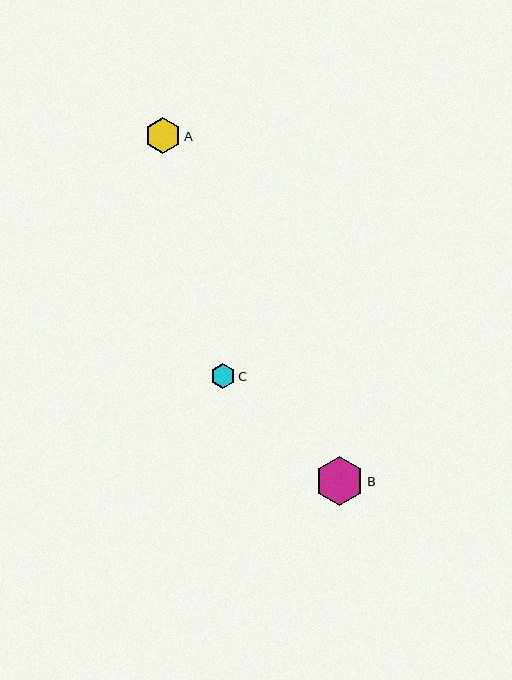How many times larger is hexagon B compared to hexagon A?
Hexagon B is approximately 1.4 times the size of hexagon A.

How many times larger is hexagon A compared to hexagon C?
Hexagon A is approximately 1.5 times the size of hexagon C.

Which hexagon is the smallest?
Hexagon C is the smallest with a size of approximately 25 pixels.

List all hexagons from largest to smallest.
From largest to smallest: B, A, C.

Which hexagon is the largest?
Hexagon B is the largest with a size of approximately 49 pixels.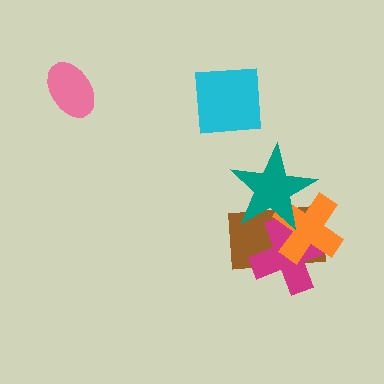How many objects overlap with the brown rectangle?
3 objects overlap with the brown rectangle.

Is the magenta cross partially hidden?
Yes, it is partially covered by another shape.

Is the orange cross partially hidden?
Yes, it is partially covered by another shape.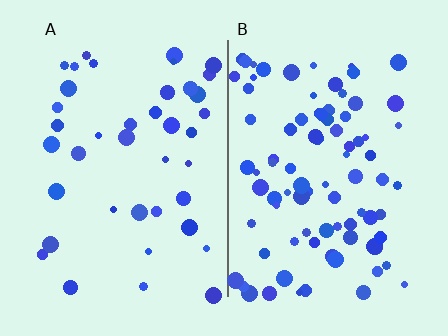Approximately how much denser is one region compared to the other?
Approximately 2.1× — region B over region A.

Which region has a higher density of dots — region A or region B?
B (the right).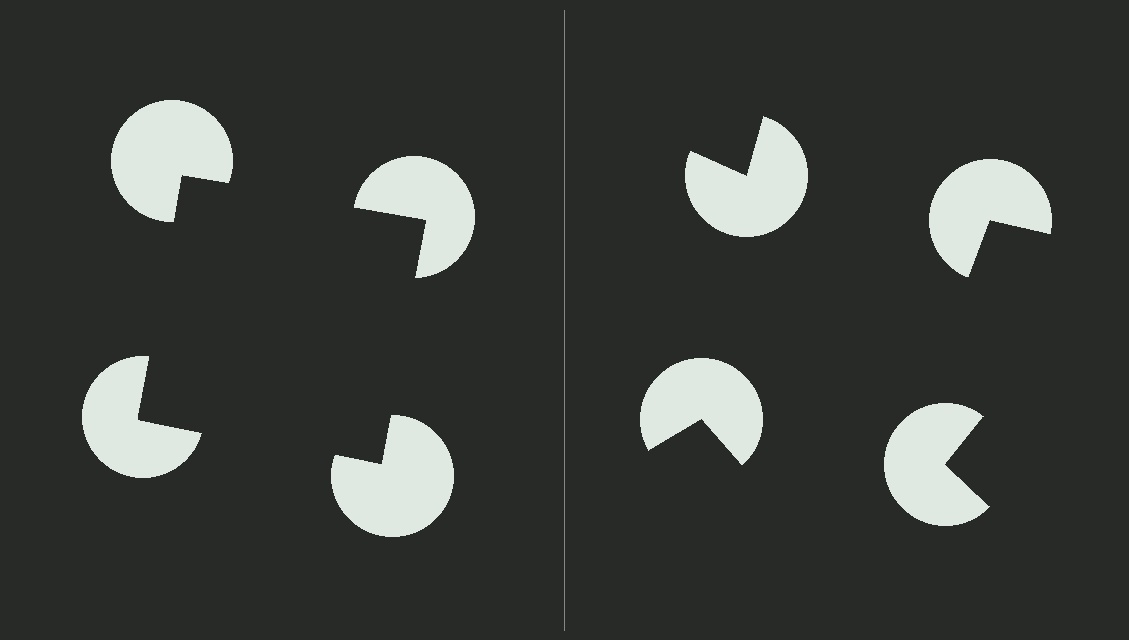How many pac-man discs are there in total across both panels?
8 — 4 on each side.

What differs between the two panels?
The pac-man discs are positioned identically on both sides; only the wedge orientations differ. On the left they align to a square; on the right they are misaligned.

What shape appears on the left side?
An illusory square.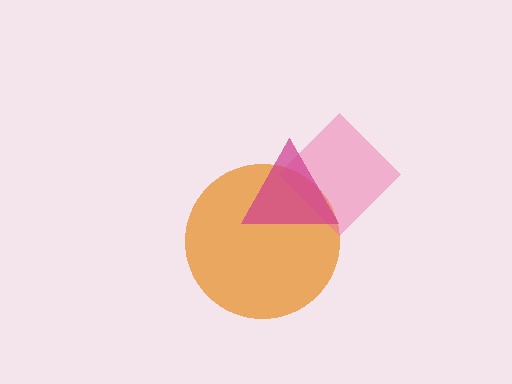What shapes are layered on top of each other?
The layered shapes are: an orange circle, a pink diamond, a magenta triangle.